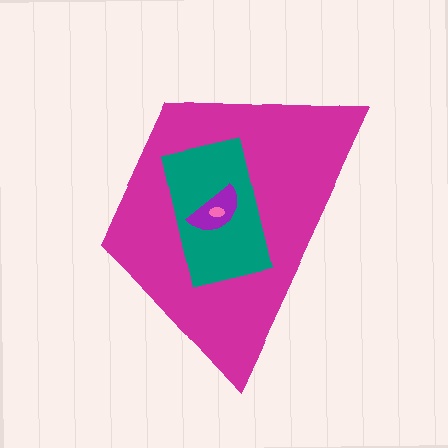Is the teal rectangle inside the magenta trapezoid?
Yes.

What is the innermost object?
The pink ellipse.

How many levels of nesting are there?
4.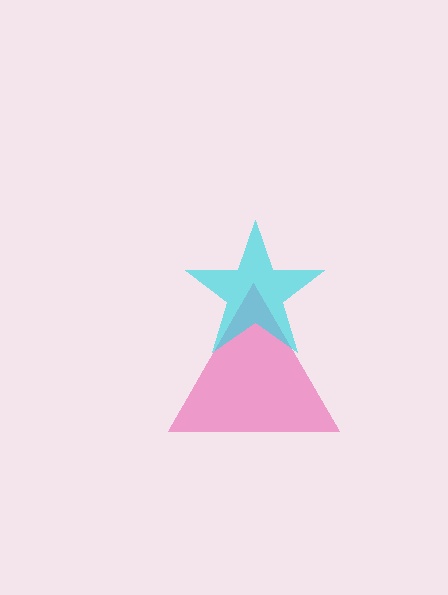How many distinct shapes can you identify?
There are 2 distinct shapes: a pink triangle, a cyan star.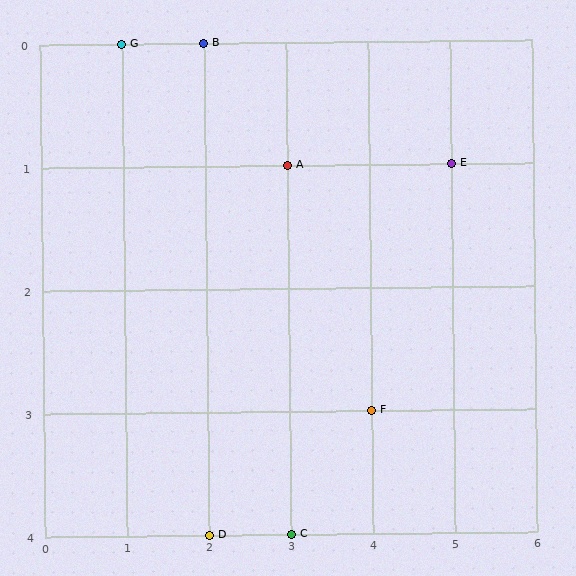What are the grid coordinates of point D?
Point D is at grid coordinates (2, 4).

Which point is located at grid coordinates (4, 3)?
Point F is at (4, 3).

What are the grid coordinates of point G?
Point G is at grid coordinates (1, 0).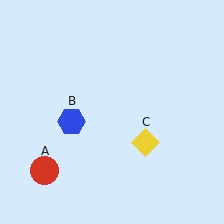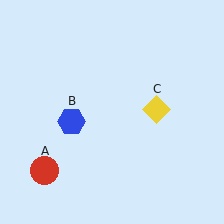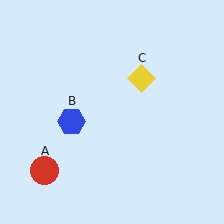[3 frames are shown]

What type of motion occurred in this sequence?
The yellow diamond (object C) rotated counterclockwise around the center of the scene.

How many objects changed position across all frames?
1 object changed position: yellow diamond (object C).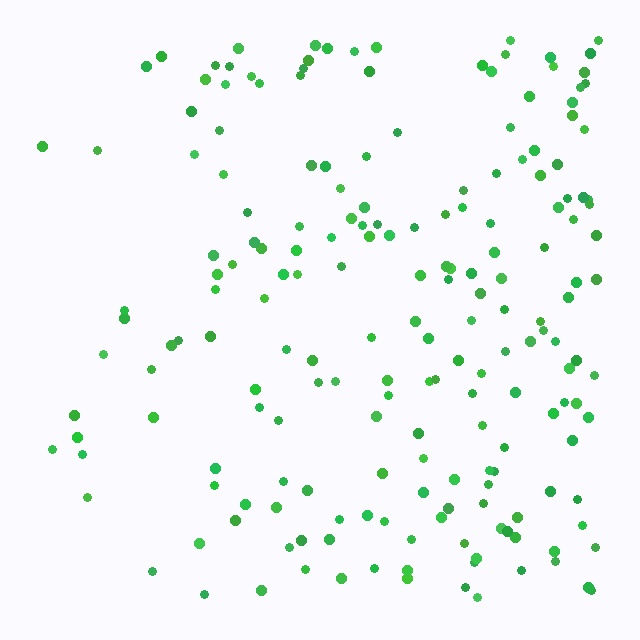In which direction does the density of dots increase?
From left to right, with the right side densest.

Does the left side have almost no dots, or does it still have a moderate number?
Still a moderate number, just noticeably fewer than the right.